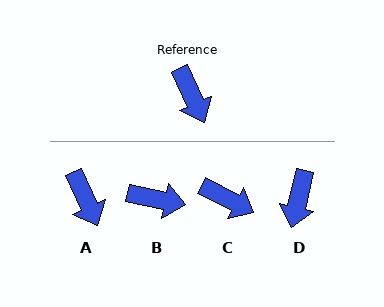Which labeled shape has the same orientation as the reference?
A.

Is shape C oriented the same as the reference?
No, it is off by about 38 degrees.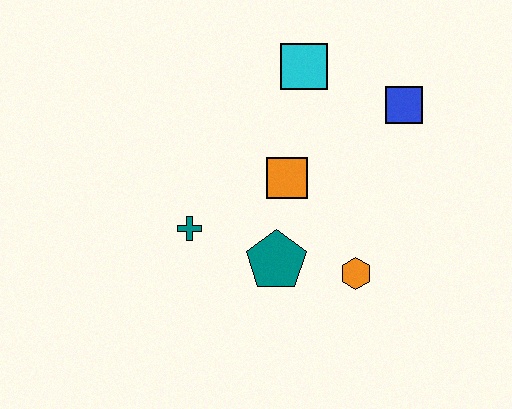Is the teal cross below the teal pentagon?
No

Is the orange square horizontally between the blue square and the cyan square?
No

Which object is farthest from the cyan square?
The orange hexagon is farthest from the cyan square.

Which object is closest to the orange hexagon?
The teal pentagon is closest to the orange hexagon.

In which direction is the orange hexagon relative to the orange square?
The orange hexagon is below the orange square.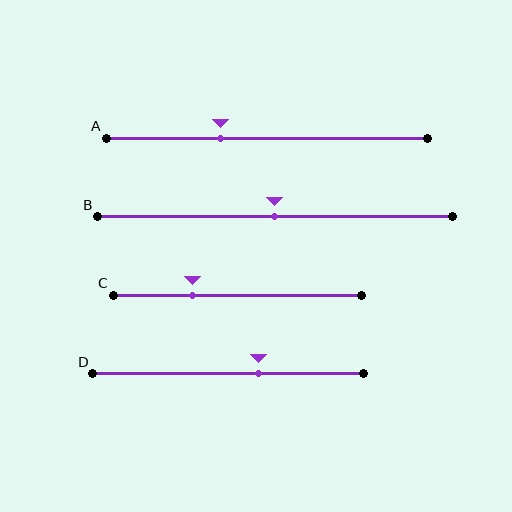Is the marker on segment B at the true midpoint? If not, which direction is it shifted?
Yes, the marker on segment B is at the true midpoint.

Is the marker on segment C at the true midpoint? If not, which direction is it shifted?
No, the marker on segment C is shifted to the left by about 18% of the segment length.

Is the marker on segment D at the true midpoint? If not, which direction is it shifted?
No, the marker on segment D is shifted to the right by about 11% of the segment length.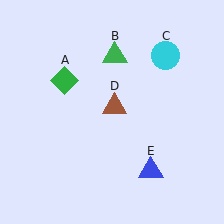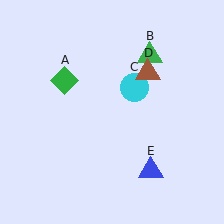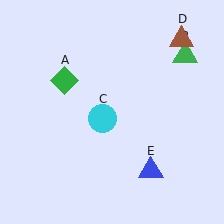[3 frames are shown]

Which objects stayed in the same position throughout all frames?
Green diamond (object A) and blue triangle (object E) remained stationary.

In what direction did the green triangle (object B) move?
The green triangle (object B) moved right.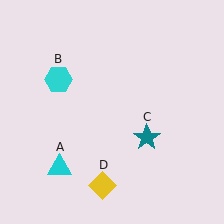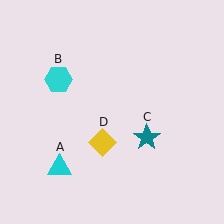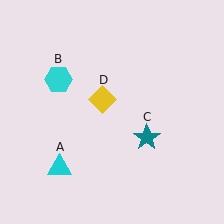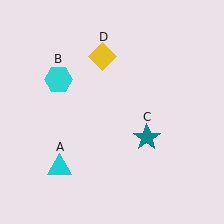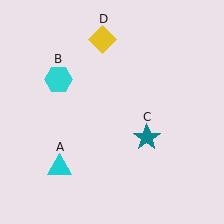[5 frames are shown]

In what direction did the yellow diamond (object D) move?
The yellow diamond (object D) moved up.